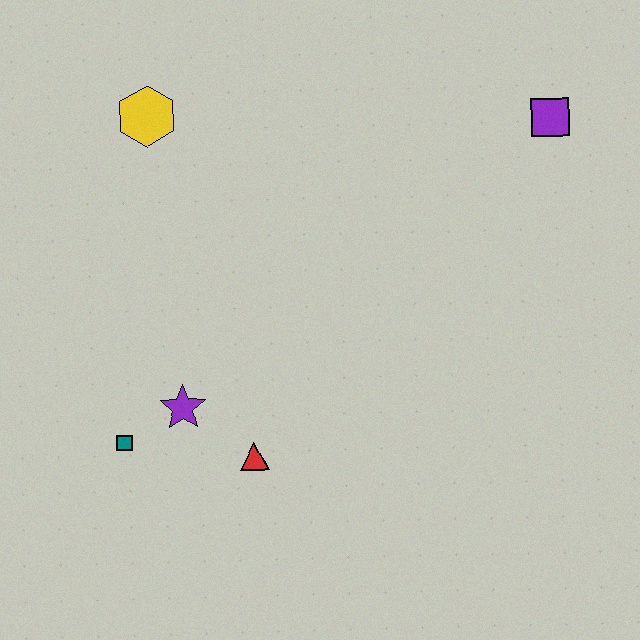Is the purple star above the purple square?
No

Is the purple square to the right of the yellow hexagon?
Yes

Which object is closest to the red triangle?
The purple star is closest to the red triangle.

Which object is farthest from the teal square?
The purple square is farthest from the teal square.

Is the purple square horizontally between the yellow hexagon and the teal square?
No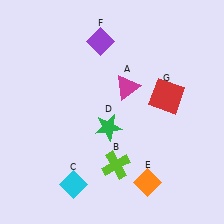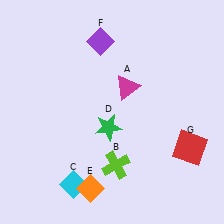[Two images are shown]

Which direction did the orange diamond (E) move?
The orange diamond (E) moved left.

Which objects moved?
The objects that moved are: the orange diamond (E), the red square (G).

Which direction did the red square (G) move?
The red square (G) moved down.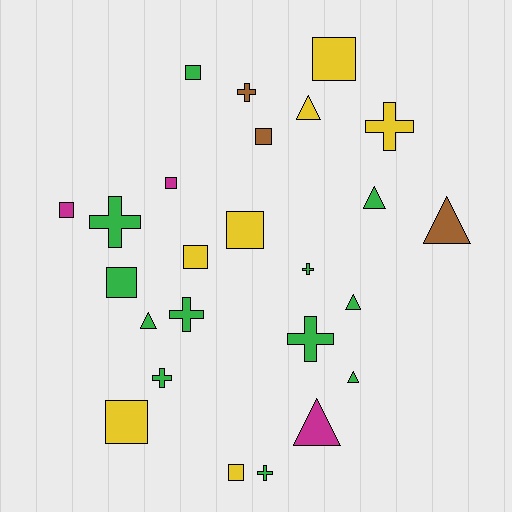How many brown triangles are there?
There is 1 brown triangle.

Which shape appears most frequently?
Square, with 10 objects.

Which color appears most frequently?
Green, with 12 objects.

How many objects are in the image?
There are 25 objects.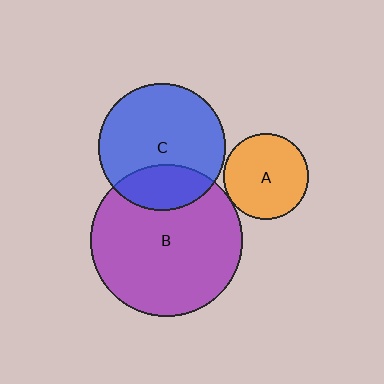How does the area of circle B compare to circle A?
Approximately 3.2 times.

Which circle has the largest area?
Circle B (purple).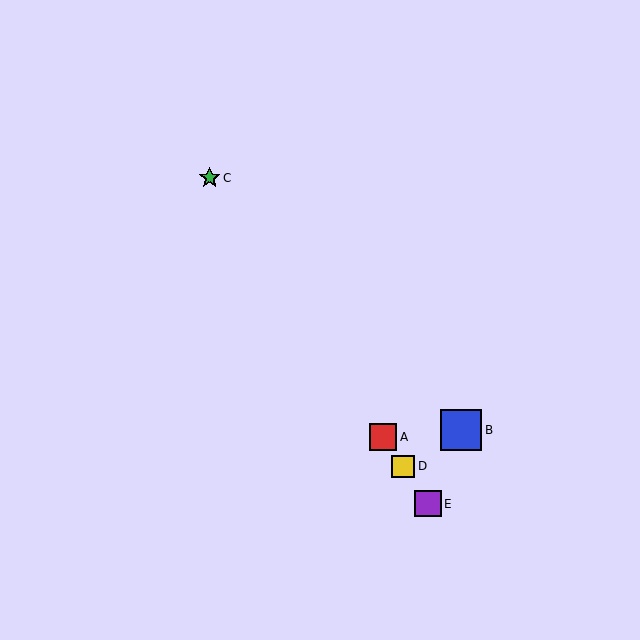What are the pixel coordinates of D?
Object D is at (403, 466).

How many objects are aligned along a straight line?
4 objects (A, C, D, E) are aligned along a straight line.